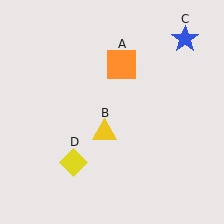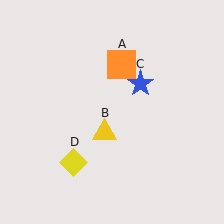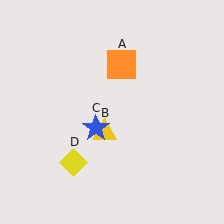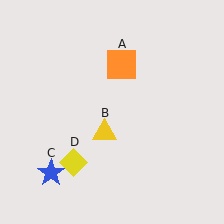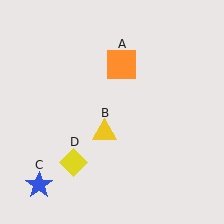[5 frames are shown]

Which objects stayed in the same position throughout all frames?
Orange square (object A) and yellow triangle (object B) and yellow diamond (object D) remained stationary.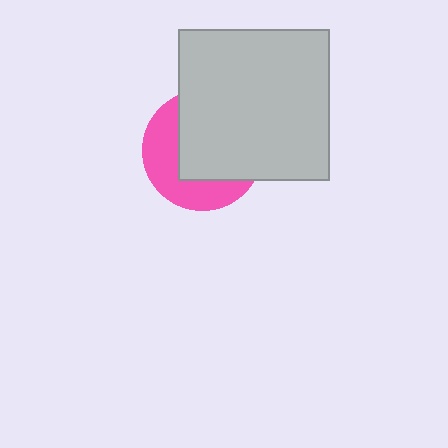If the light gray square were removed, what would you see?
You would see the complete pink circle.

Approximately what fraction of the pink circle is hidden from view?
Roughly 60% of the pink circle is hidden behind the light gray square.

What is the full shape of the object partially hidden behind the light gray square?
The partially hidden object is a pink circle.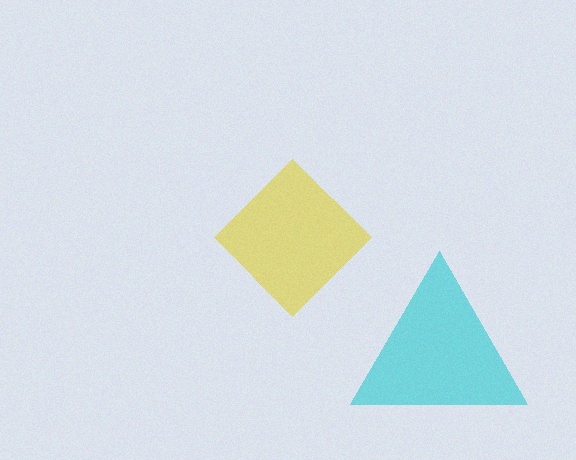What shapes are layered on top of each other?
The layered shapes are: a cyan triangle, a yellow diamond.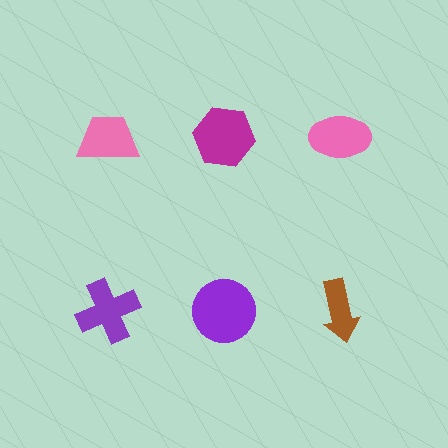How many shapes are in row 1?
3 shapes.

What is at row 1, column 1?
A pink trapezoid.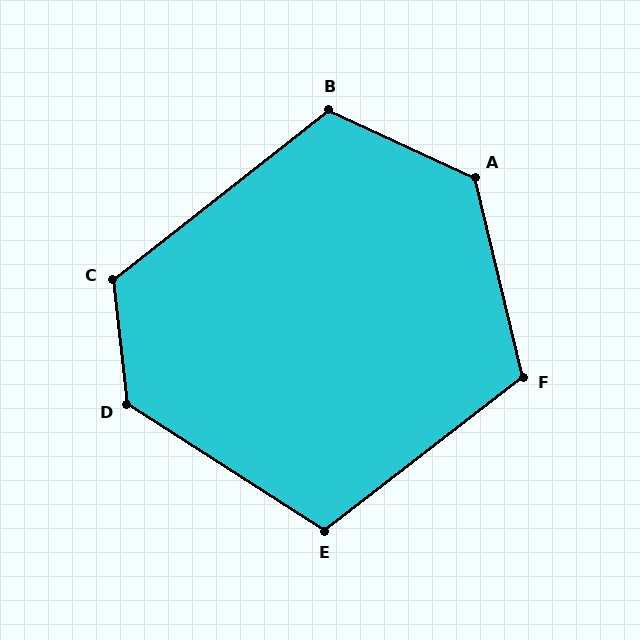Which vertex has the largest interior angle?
D, at approximately 129 degrees.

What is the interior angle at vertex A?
Approximately 128 degrees (obtuse).